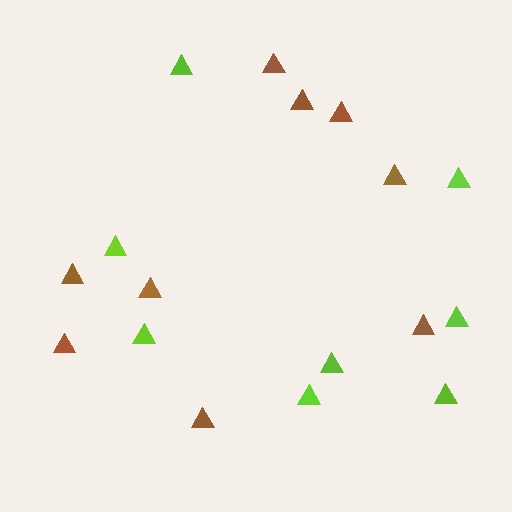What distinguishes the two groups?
There are 2 groups: one group of lime triangles (8) and one group of brown triangles (9).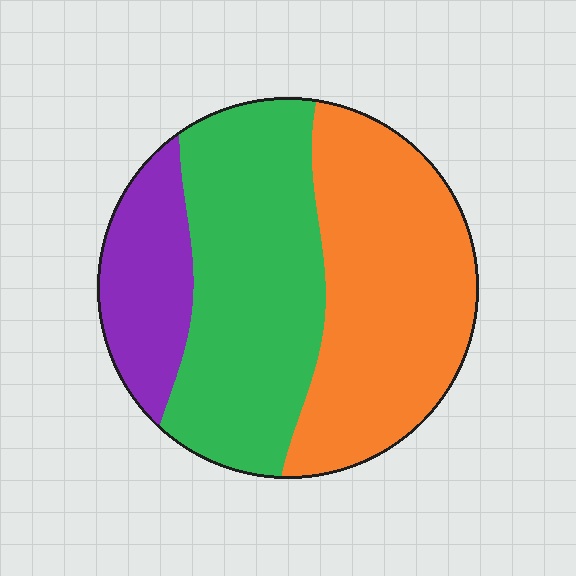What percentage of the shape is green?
Green covers around 40% of the shape.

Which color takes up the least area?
Purple, at roughly 15%.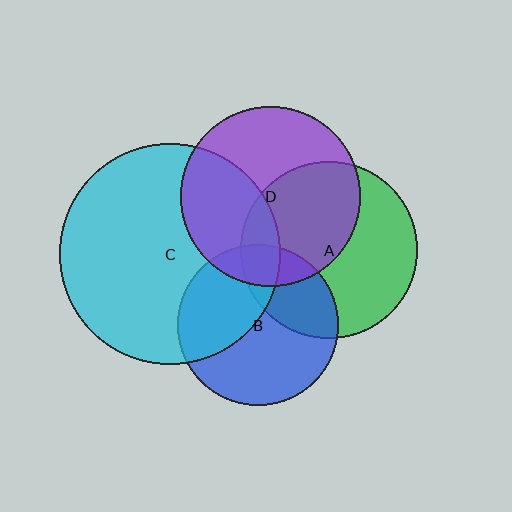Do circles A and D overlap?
Yes.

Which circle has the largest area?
Circle C (cyan).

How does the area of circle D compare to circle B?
Approximately 1.2 times.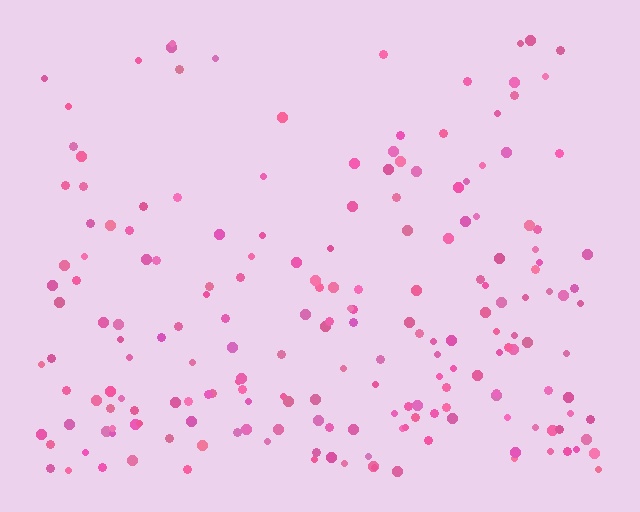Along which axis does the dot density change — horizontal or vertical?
Vertical.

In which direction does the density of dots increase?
From top to bottom, with the bottom side densest.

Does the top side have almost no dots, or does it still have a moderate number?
Still a moderate number, just noticeably fewer than the bottom.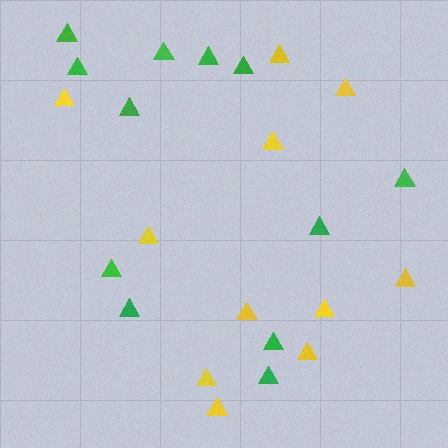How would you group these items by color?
There are 2 groups: one group of yellow triangles (11) and one group of green triangles (12).